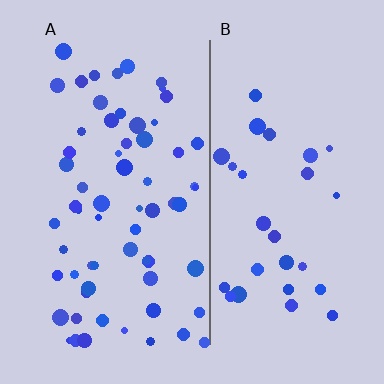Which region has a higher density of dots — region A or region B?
A (the left).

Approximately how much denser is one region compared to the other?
Approximately 2.2× — region A over region B.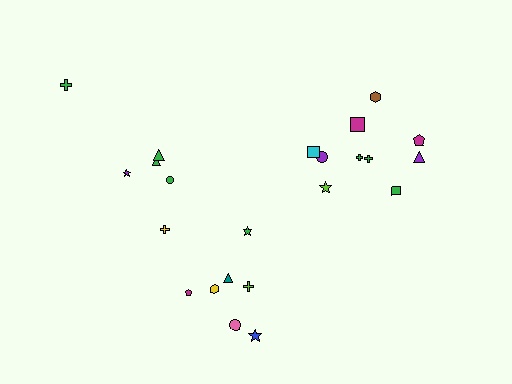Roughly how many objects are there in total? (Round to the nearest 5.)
Roughly 25 objects in total.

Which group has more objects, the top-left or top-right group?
The top-right group.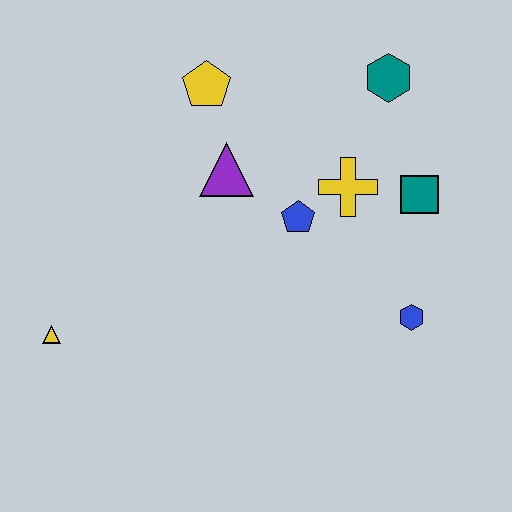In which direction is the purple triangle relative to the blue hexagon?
The purple triangle is to the left of the blue hexagon.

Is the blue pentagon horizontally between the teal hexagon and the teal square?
No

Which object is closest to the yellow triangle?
The purple triangle is closest to the yellow triangle.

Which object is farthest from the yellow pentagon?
The blue hexagon is farthest from the yellow pentagon.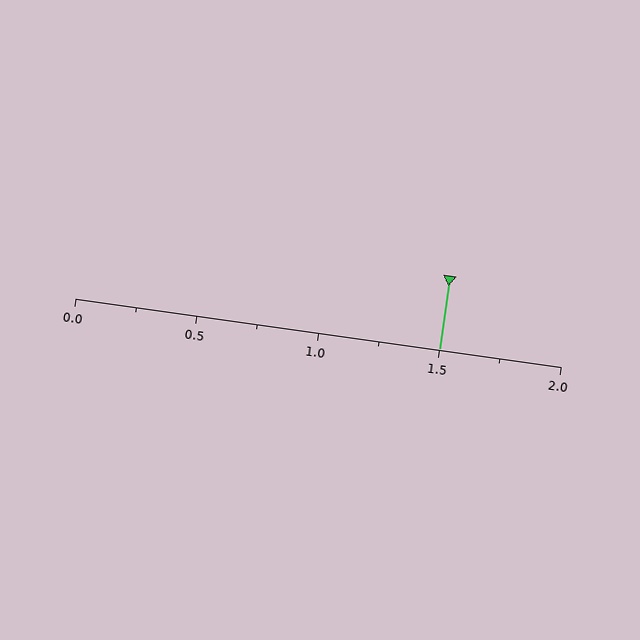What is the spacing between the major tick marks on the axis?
The major ticks are spaced 0.5 apart.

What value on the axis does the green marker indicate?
The marker indicates approximately 1.5.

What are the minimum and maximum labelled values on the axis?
The axis runs from 0.0 to 2.0.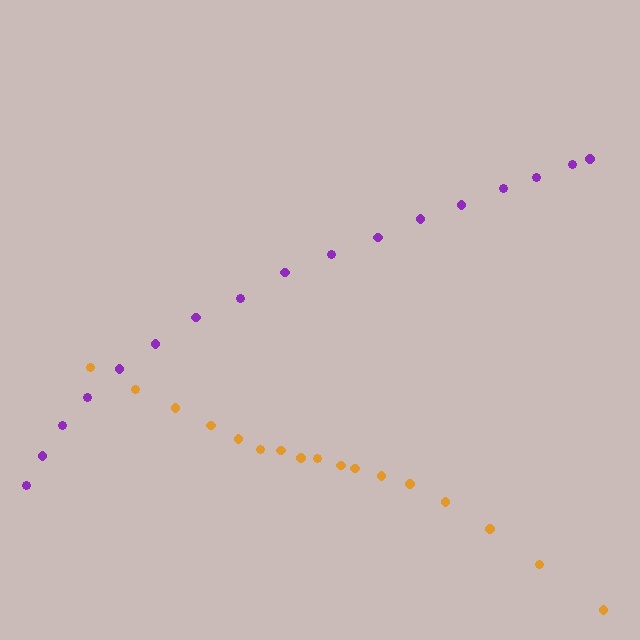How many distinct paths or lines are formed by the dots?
There are 2 distinct paths.